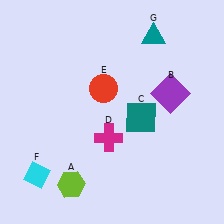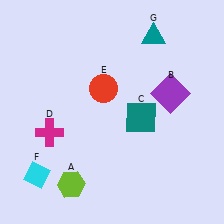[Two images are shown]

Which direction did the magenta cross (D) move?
The magenta cross (D) moved left.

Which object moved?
The magenta cross (D) moved left.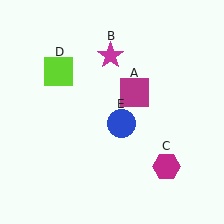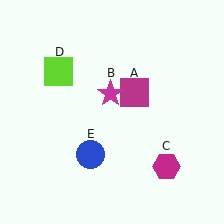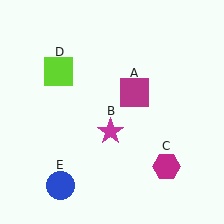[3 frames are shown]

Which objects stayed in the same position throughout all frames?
Magenta square (object A) and magenta hexagon (object C) and lime square (object D) remained stationary.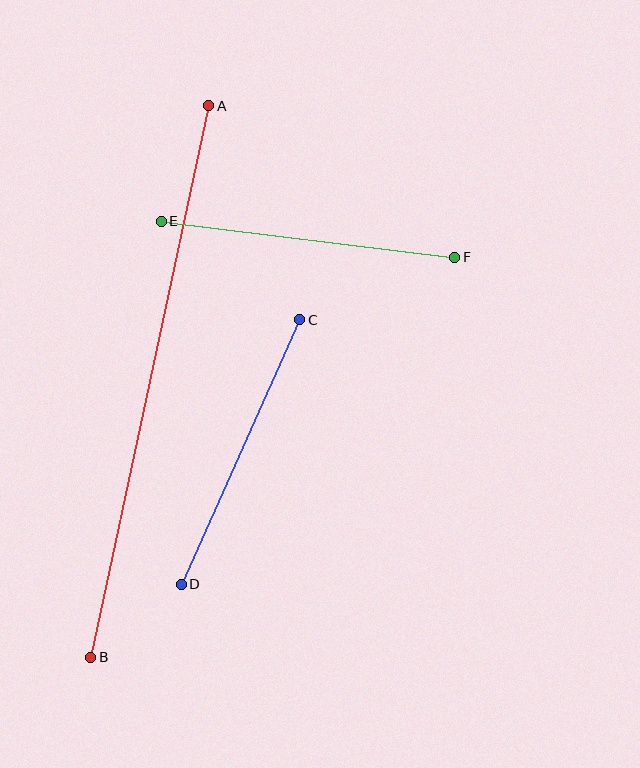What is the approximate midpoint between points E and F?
The midpoint is at approximately (308, 239) pixels.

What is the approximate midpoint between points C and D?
The midpoint is at approximately (241, 452) pixels.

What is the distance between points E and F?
The distance is approximately 296 pixels.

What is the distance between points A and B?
The distance is approximately 564 pixels.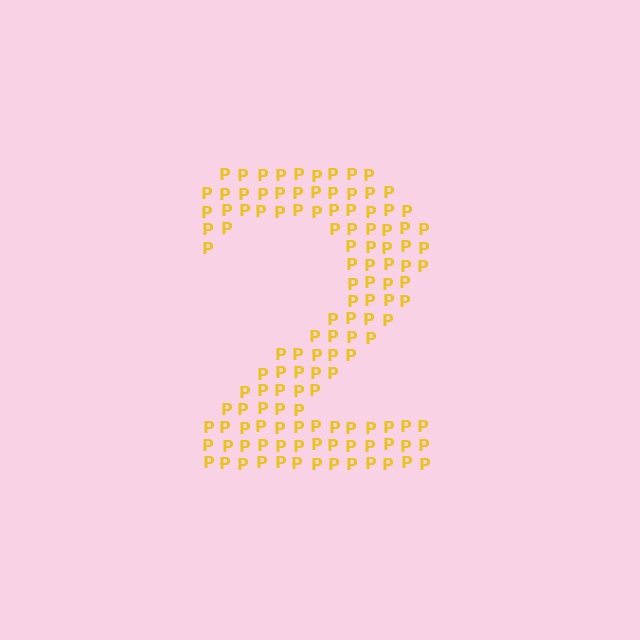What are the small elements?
The small elements are letter P's.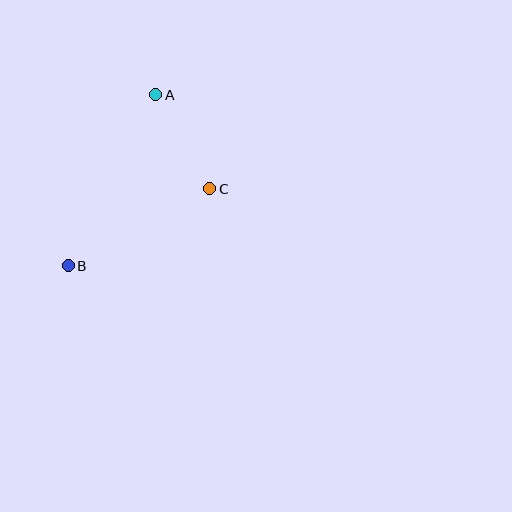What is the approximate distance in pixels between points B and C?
The distance between B and C is approximately 161 pixels.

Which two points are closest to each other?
Points A and C are closest to each other.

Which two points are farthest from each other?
Points A and B are farthest from each other.